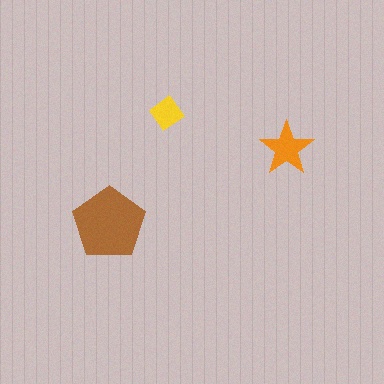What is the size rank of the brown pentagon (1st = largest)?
1st.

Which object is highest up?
The yellow diamond is topmost.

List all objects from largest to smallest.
The brown pentagon, the orange star, the yellow diamond.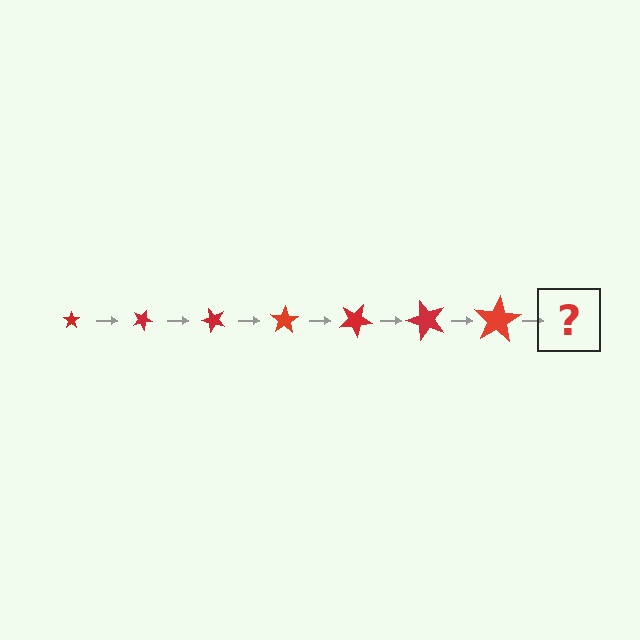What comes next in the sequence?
The next element should be a star, larger than the previous one and rotated 175 degrees from the start.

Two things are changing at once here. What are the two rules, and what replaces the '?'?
The two rules are that the star grows larger each step and it rotates 25 degrees each step. The '?' should be a star, larger than the previous one and rotated 175 degrees from the start.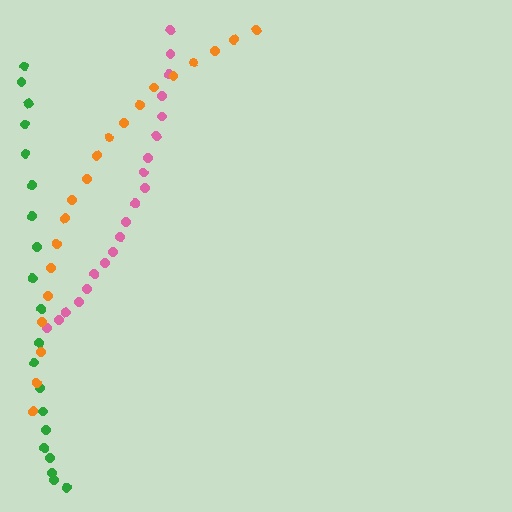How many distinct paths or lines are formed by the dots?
There are 3 distinct paths.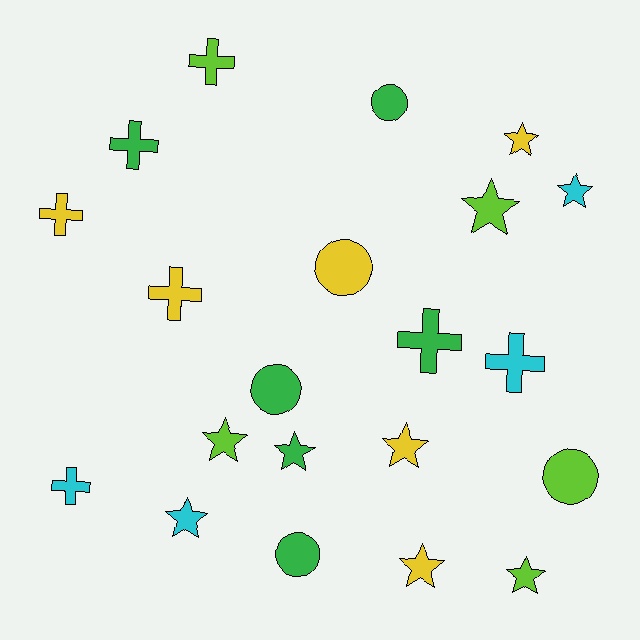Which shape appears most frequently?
Star, with 9 objects.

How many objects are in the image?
There are 21 objects.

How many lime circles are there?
There is 1 lime circle.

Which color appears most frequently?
Green, with 6 objects.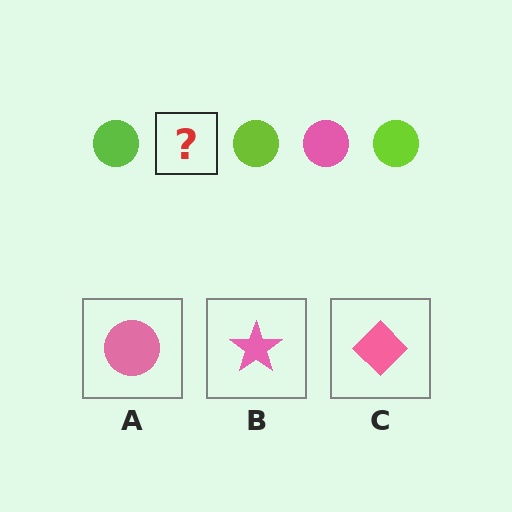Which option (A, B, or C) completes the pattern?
A.